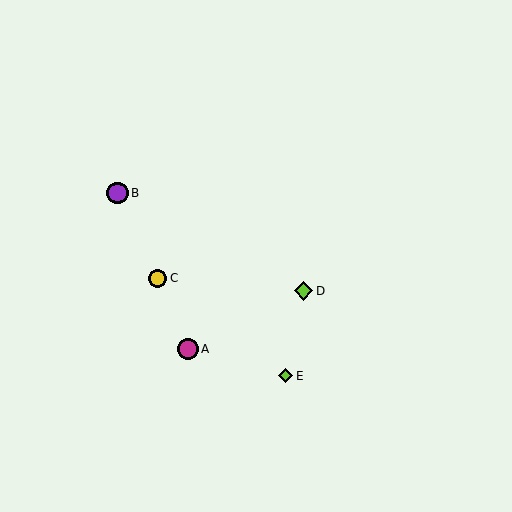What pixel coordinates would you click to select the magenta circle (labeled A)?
Click at (188, 349) to select the magenta circle A.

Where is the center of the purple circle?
The center of the purple circle is at (118, 193).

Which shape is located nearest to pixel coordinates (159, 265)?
The yellow circle (labeled C) at (158, 278) is nearest to that location.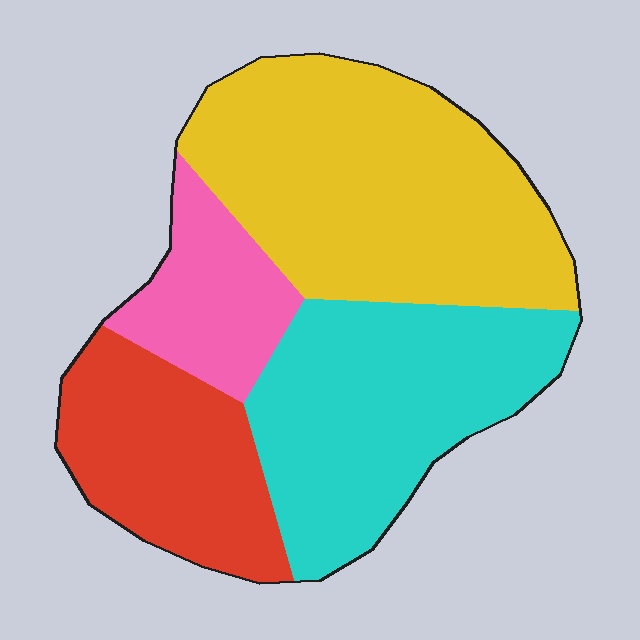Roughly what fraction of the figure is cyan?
Cyan takes up about one third (1/3) of the figure.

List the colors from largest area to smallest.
From largest to smallest: yellow, cyan, red, pink.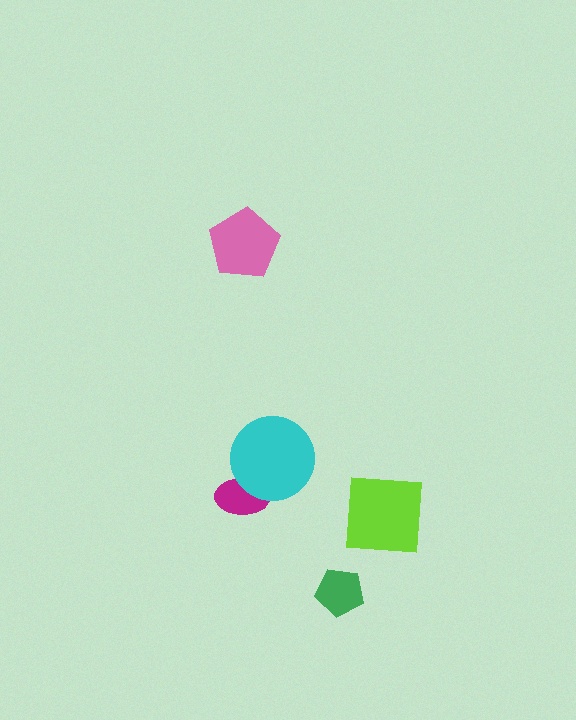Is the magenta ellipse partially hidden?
Yes, it is partially covered by another shape.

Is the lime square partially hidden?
No, no other shape covers it.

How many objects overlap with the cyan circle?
1 object overlaps with the cyan circle.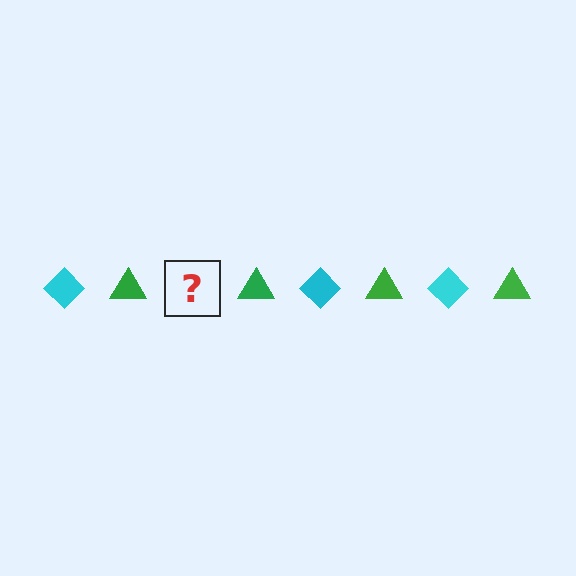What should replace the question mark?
The question mark should be replaced with a cyan diamond.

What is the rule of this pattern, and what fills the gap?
The rule is that the pattern alternates between cyan diamond and green triangle. The gap should be filled with a cyan diamond.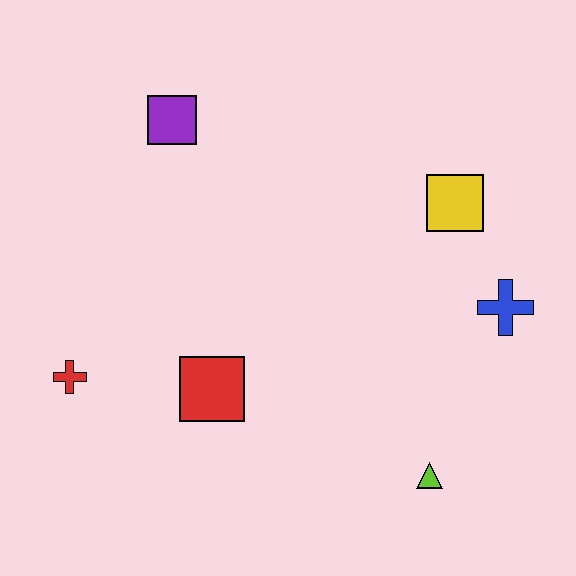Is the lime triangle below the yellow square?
Yes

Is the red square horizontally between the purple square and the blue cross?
Yes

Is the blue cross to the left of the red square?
No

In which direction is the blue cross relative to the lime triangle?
The blue cross is above the lime triangle.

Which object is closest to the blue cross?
The yellow square is closest to the blue cross.